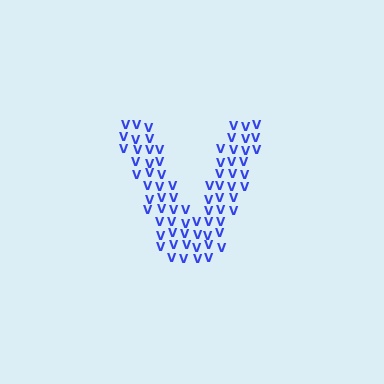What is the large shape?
The large shape is the letter V.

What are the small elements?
The small elements are letter V's.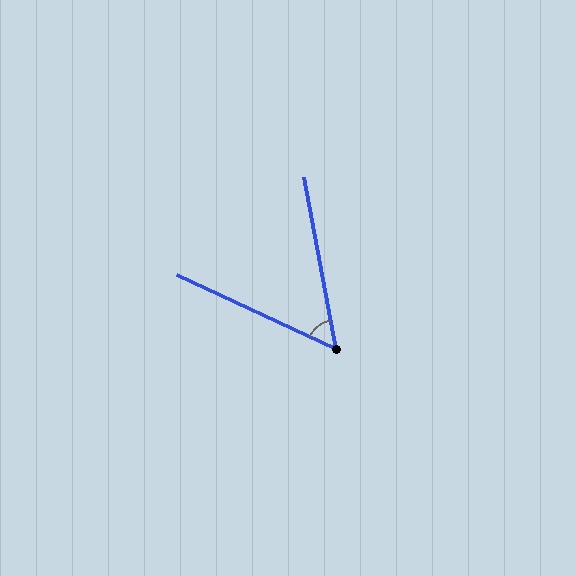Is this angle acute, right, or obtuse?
It is acute.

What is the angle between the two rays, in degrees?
Approximately 54 degrees.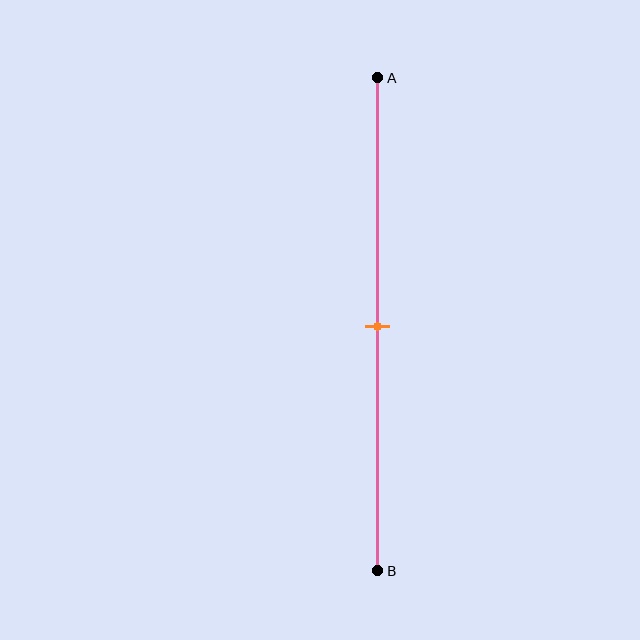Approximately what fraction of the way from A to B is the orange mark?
The orange mark is approximately 50% of the way from A to B.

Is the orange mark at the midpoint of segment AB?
Yes, the mark is approximately at the midpoint.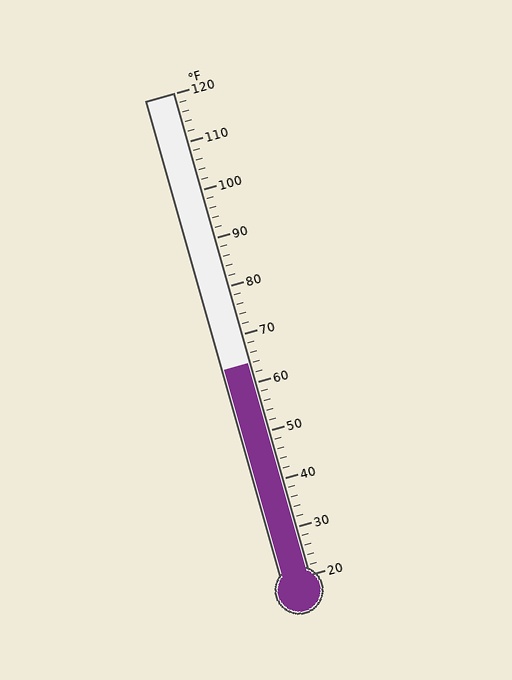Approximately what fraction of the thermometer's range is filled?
The thermometer is filled to approximately 45% of its range.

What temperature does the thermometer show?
The thermometer shows approximately 64°F.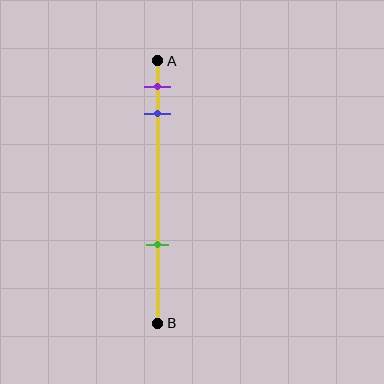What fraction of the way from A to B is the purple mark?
The purple mark is approximately 10% (0.1) of the way from A to B.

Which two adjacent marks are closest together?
The purple and blue marks are the closest adjacent pair.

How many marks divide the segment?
There are 3 marks dividing the segment.